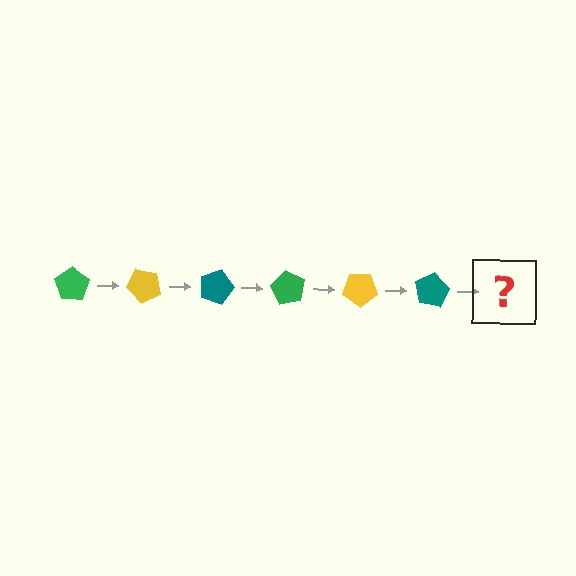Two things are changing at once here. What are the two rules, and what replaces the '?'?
The two rules are that it rotates 45 degrees each step and the color cycles through green, yellow, and teal. The '?' should be a green pentagon, rotated 270 degrees from the start.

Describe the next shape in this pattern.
It should be a green pentagon, rotated 270 degrees from the start.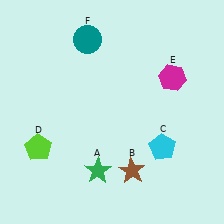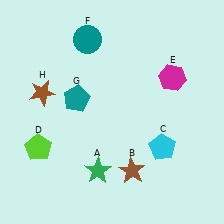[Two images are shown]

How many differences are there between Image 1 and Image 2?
There are 2 differences between the two images.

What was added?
A teal pentagon (G), a brown star (H) were added in Image 2.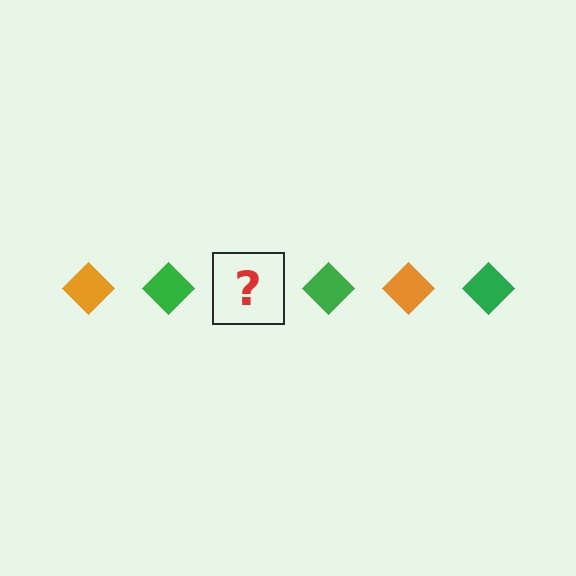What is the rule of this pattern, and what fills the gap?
The rule is that the pattern cycles through orange, green diamonds. The gap should be filled with an orange diamond.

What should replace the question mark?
The question mark should be replaced with an orange diamond.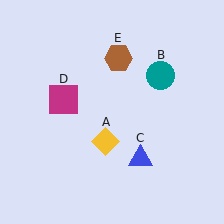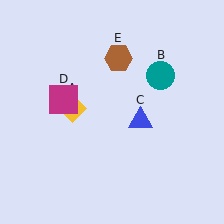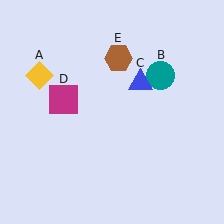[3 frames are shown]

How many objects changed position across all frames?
2 objects changed position: yellow diamond (object A), blue triangle (object C).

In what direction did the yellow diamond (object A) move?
The yellow diamond (object A) moved up and to the left.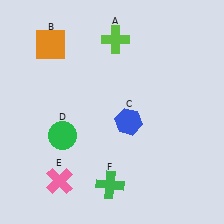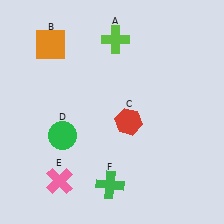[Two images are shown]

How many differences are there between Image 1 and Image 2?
There is 1 difference between the two images.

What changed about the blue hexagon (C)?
In Image 1, C is blue. In Image 2, it changed to red.